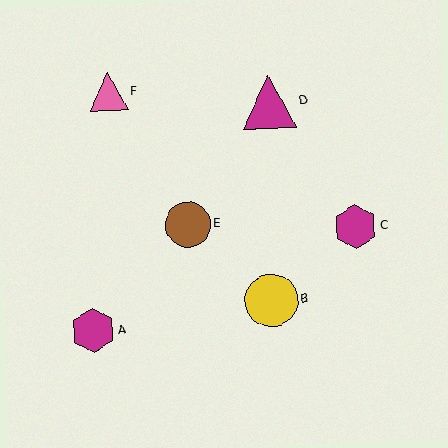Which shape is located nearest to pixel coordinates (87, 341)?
The magenta hexagon (labeled A) at (93, 331) is nearest to that location.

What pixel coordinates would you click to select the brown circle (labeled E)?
Click at (188, 225) to select the brown circle E.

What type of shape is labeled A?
Shape A is a magenta hexagon.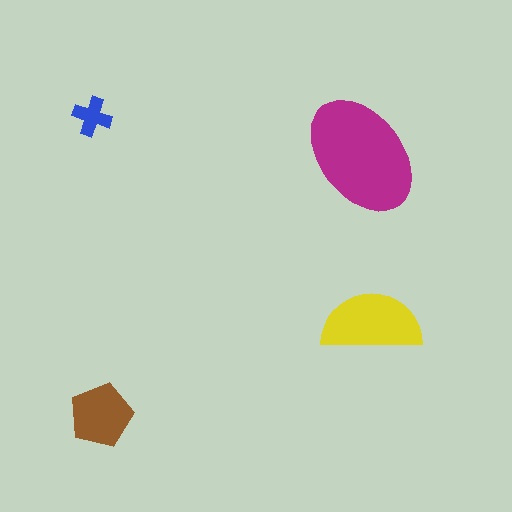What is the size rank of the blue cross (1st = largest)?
4th.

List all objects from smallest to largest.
The blue cross, the brown pentagon, the yellow semicircle, the magenta ellipse.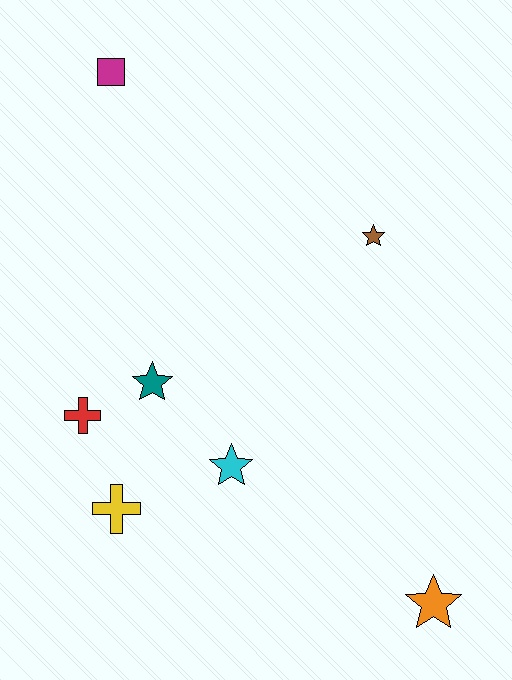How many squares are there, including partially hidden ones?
There is 1 square.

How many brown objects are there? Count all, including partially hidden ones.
There is 1 brown object.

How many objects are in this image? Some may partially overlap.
There are 7 objects.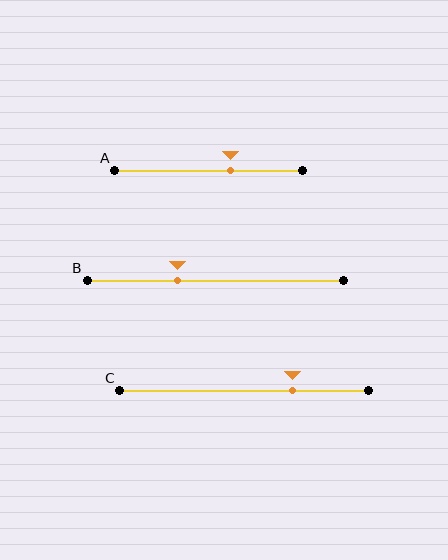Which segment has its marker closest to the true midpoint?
Segment A has its marker closest to the true midpoint.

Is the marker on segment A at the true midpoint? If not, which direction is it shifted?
No, the marker on segment A is shifted to the right by about 12% of the segment length.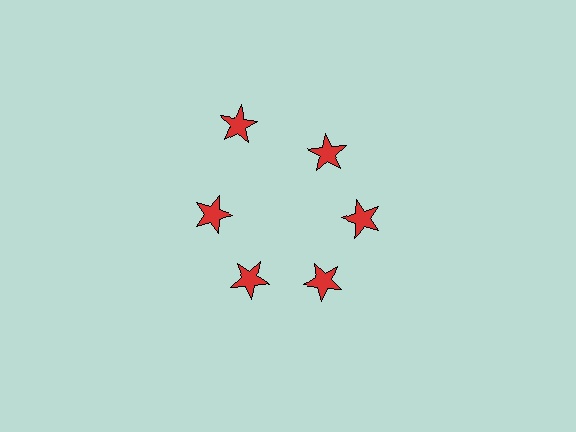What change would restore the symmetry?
The symmetry would be restored by moving it inward, back onto the ring so that all 6 stars sit at equal angles and equal distance from the center.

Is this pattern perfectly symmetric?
No. The 6 red stars are arranged in a ring, but one element near the 11 o'clock position is pushed outward from the center, breaking the 6-fold rotational symmetry.